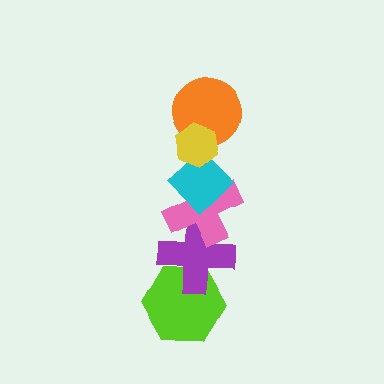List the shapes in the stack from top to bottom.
From top to bottom: the yellow hexagon, the orange circle, the cyan diamond, the pink cross, the purple cross, the lime hexagon.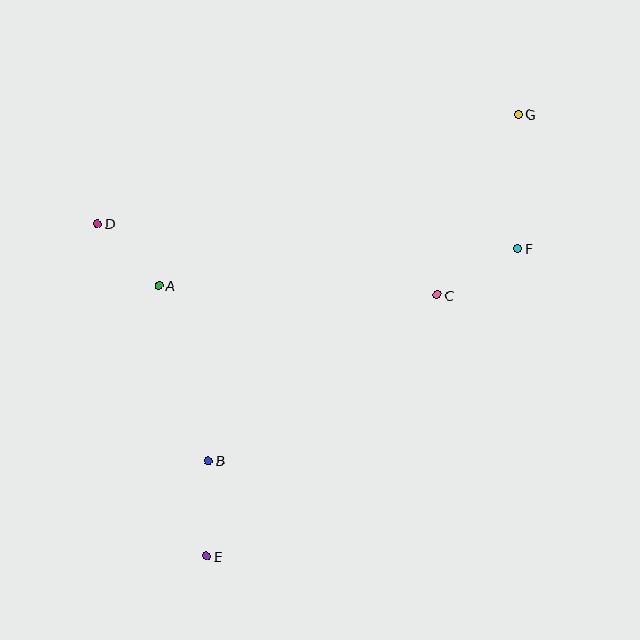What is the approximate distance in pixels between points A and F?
The distance between A and F is approximately 361 pixels.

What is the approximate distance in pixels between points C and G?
The distance between C and G is approximately 198 pixels.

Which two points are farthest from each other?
Points E and G are farthest from each other.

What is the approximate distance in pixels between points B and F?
The distance between B and F is approximately 375 pixels.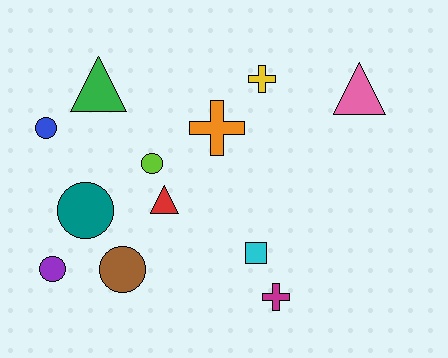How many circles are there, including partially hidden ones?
There are 5 circles.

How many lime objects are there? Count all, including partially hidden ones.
There is 1 lime object.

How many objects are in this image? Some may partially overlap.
There are 12 objects.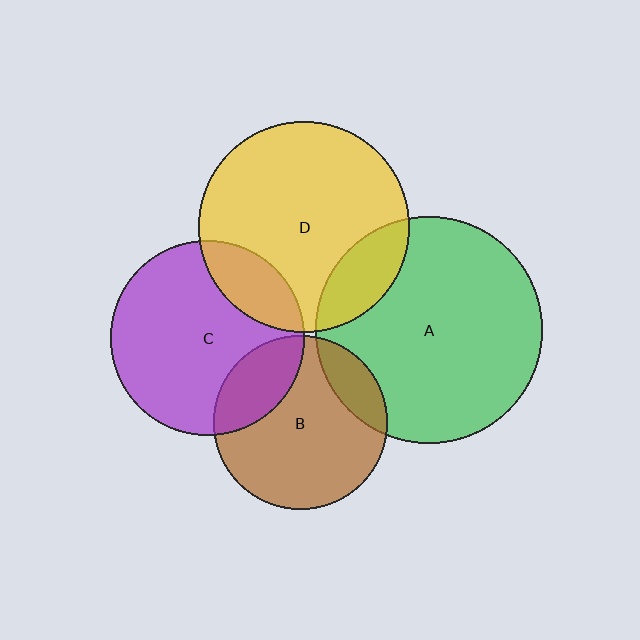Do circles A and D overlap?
Yes.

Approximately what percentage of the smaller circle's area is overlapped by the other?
Approximately 15%.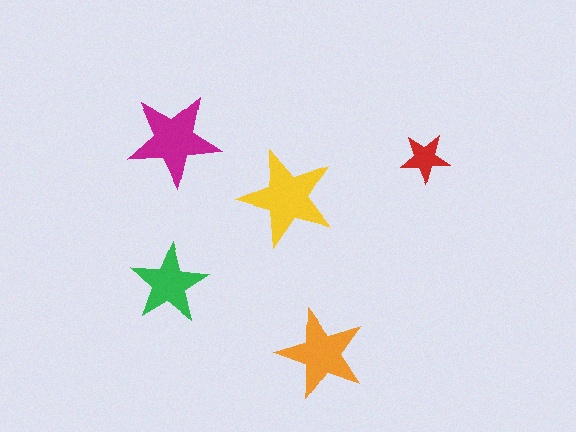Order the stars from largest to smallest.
the yellow one, the magenta one, the orange one, the green one, the red one.